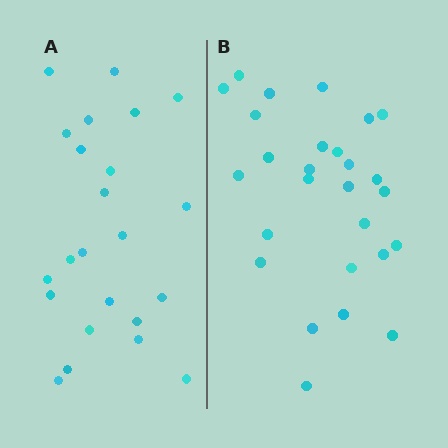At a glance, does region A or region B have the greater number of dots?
Region B (the right region) has more dots.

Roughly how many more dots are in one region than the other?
Region B has about 4 more dots than region A.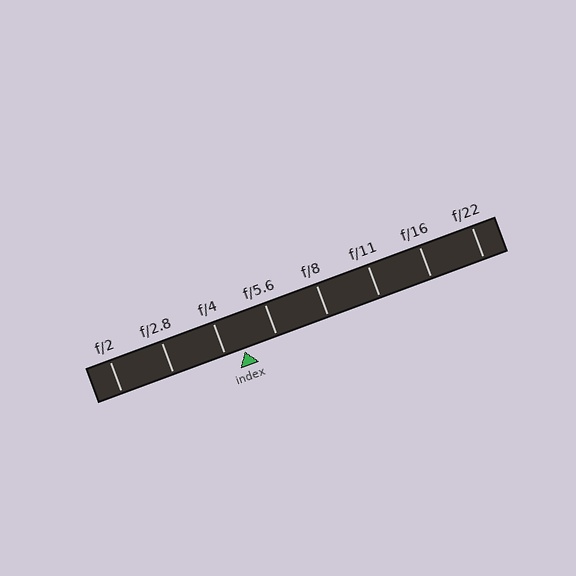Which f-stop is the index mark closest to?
The index mark is closest to f/4.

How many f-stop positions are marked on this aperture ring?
There are 8 f-stop positions marked.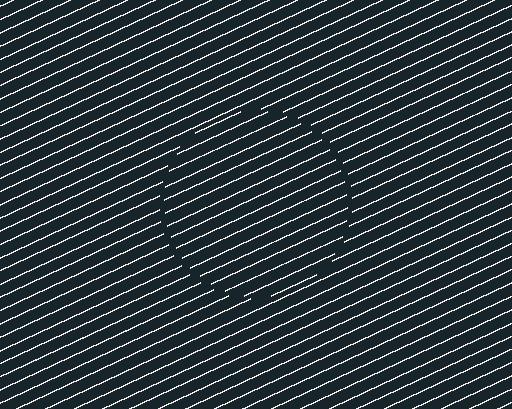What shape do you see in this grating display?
An illusory circle. The interior of the shape contains the same grating, shifted by half a period — the contour is defined by the phase discontinuity where line-ends from the inner and outer gratings abut.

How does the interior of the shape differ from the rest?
The interior of the shape contains the same grating, shifted by half a period — the contour is defined by the phase discontinuity where line-ends from the inner and outer gratings abut.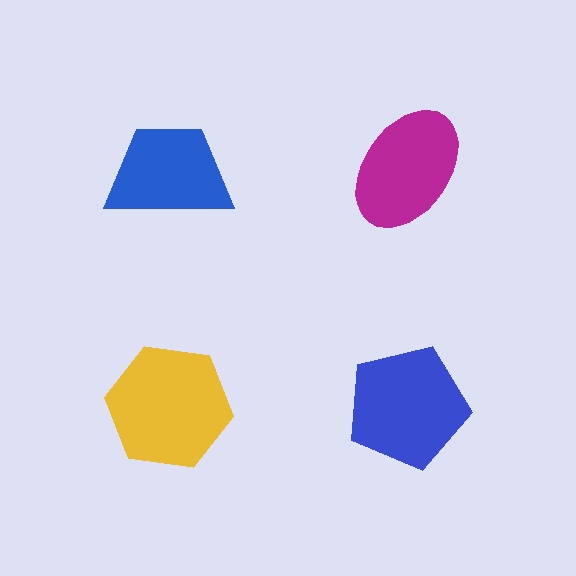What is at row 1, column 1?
A blue trapezoid.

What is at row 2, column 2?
A blue pentagon.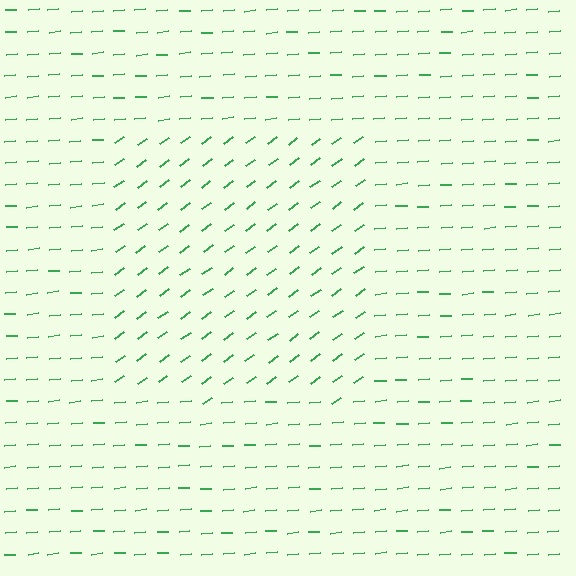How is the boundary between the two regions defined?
The boundary is defined purely by a change in line orientation (approximately 30 degrees difference). All lines are the same color and thickness.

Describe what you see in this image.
The image is filled with small green line segments. A rectangle region in the image has lines oriented differently from the surrounding lines, creating a visible texture boundary.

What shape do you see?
I see a rectangle.